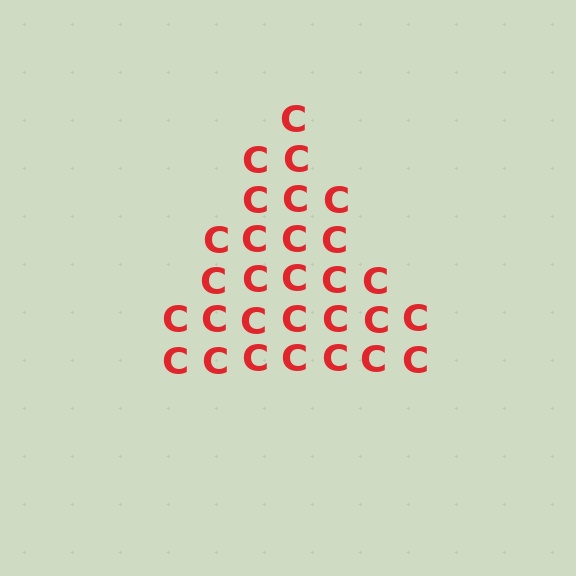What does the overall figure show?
The overall figure shows a triangle.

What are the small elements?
The small elements are letter C's.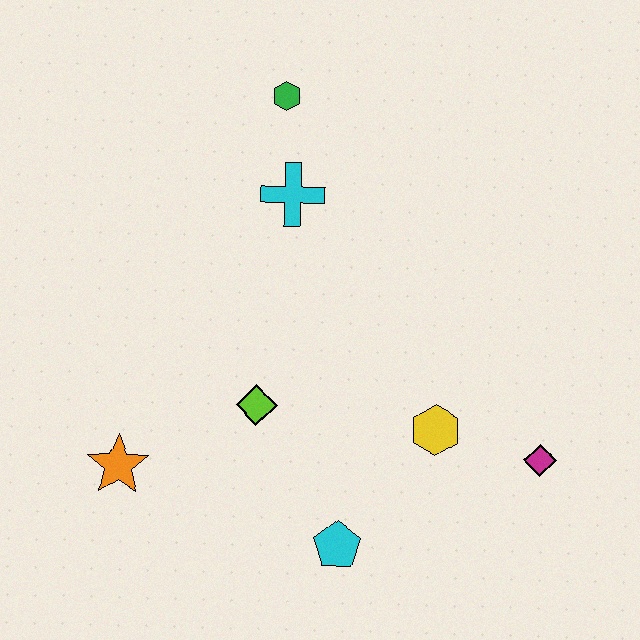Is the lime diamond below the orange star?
No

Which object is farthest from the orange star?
The magenta diamond is farthest from the orange star.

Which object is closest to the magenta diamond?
The yellow hexagon is closest to the magenta diamond.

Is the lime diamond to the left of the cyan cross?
Yes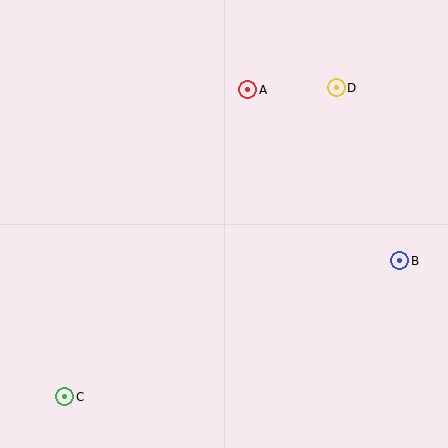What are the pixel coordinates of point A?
Point A is at (248, 90).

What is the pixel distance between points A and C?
The distance between A and C is 357 pixels.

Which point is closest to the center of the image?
Point A at (248, 90) is closest to the center.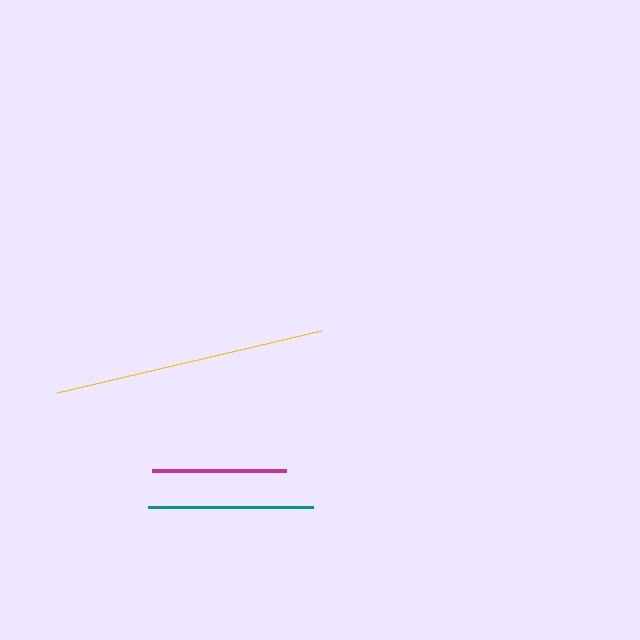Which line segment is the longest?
The yellow line is the longest at approximately 272 pixels.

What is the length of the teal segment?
The teal segment is approximately 166 pixels long.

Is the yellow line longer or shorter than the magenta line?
The yellow line is longer than the magenta line.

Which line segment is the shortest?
The magenta line is the shortest at approximately 134 pixels.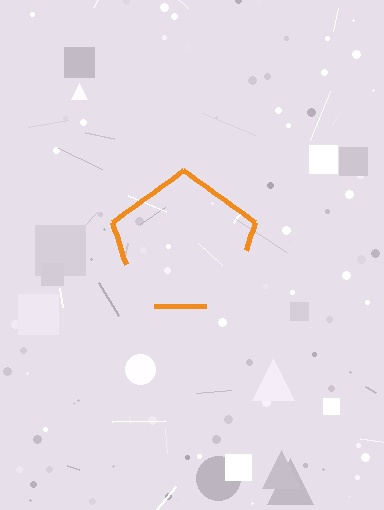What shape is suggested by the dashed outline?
The dashed outline suggests a pentagon.